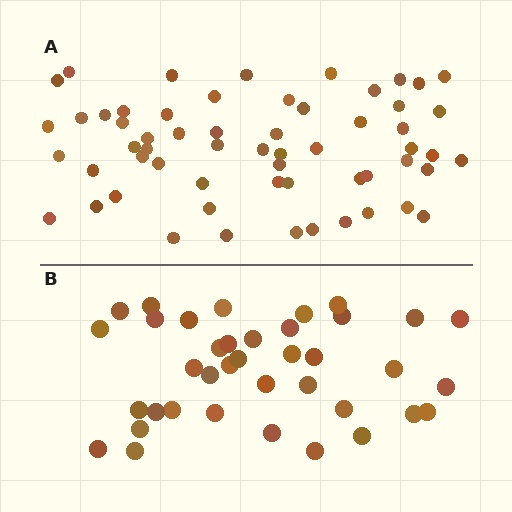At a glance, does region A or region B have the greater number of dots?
Region A (the top region) has more dots.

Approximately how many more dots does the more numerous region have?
Region A has approximately 20 more dots than region B.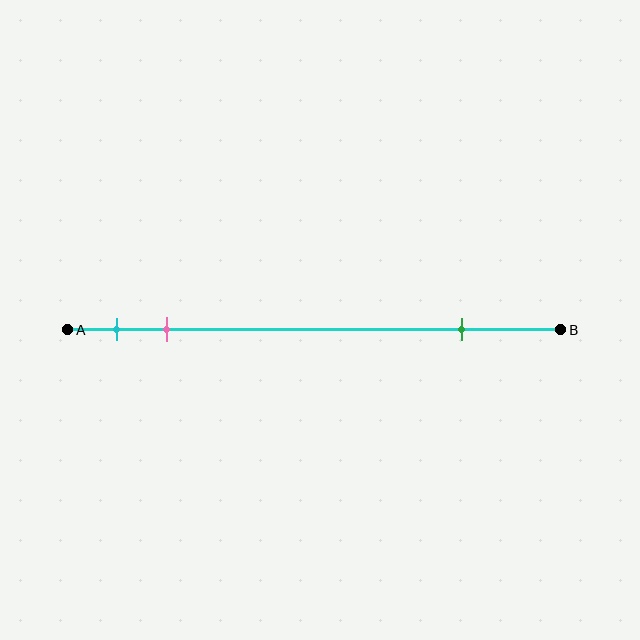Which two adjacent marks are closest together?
The cyan and pink marks are the closest adjacent pair.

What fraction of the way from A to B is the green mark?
The green mark is approximately 80% (0.8) of the way from A to B.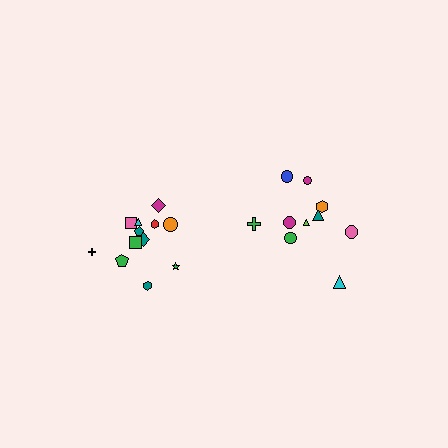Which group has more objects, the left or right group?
The left group.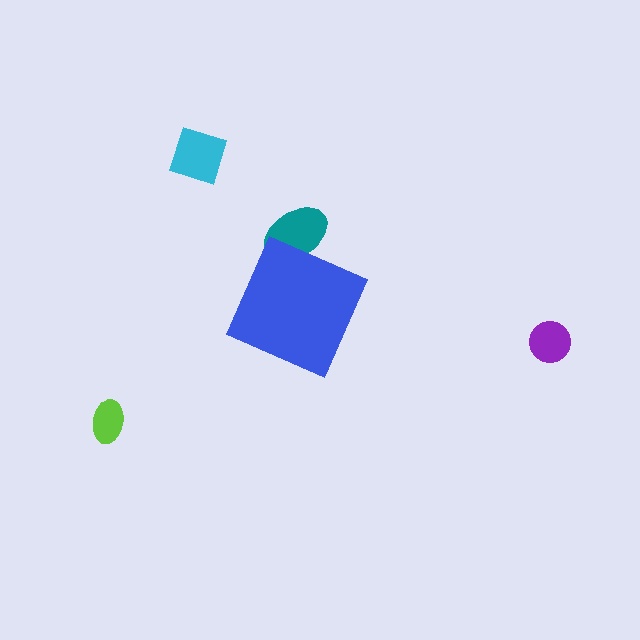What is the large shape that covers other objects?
A blue diamond.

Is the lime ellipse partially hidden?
No, the lime ellipse is fully visible.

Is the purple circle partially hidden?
No, the purple circle is fully visible.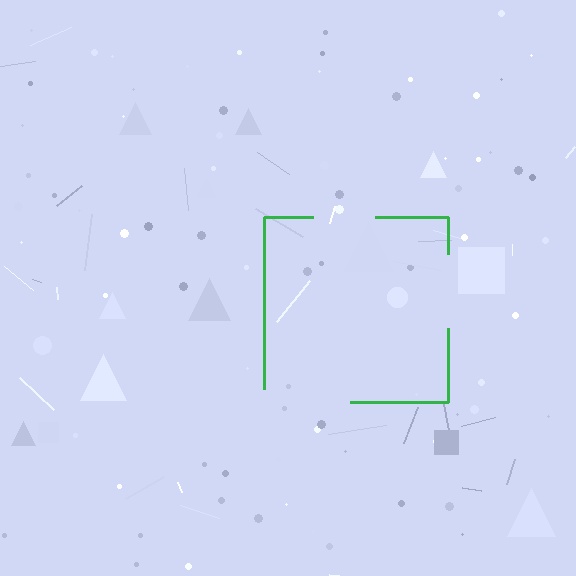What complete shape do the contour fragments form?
The contour fragments form a square.